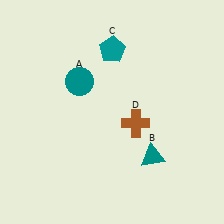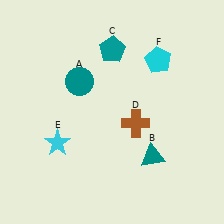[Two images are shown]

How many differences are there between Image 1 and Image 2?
There are 2 differences between the two images.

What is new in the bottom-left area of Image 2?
A cyan star (E) was added in the bottom-left area of Image 2.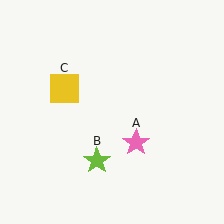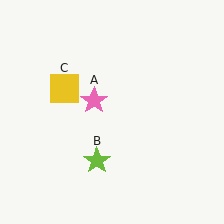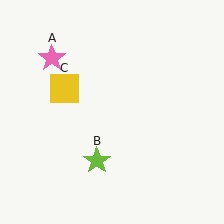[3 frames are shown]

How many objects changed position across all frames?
1 object changed position: pink star (object A).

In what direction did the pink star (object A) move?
The pink star (object A) moved up and to the left.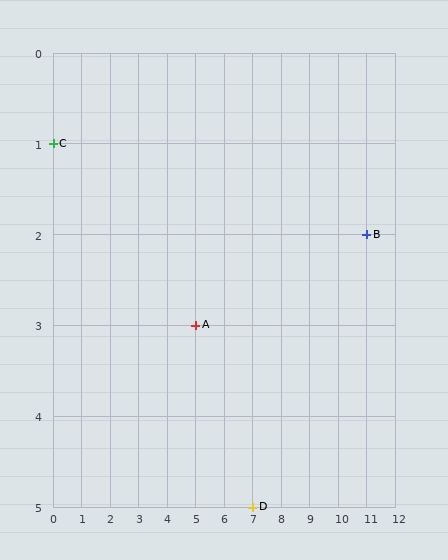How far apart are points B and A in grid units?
Points B and A are 6 columns and 1 row apart (about 6.1 grid units diagonally).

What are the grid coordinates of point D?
Point D is at grid coordinates (7, 5).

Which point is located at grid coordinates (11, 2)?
Point B is at (11, 2).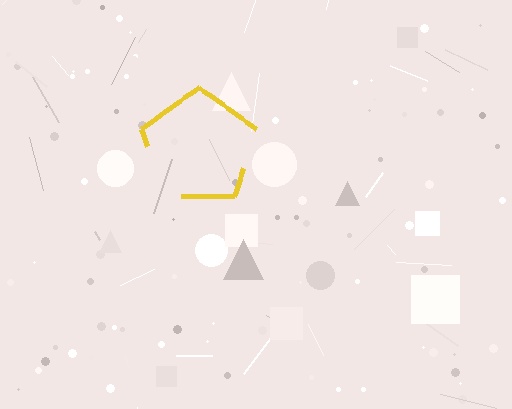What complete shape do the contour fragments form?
The contour fragments form a pentagon.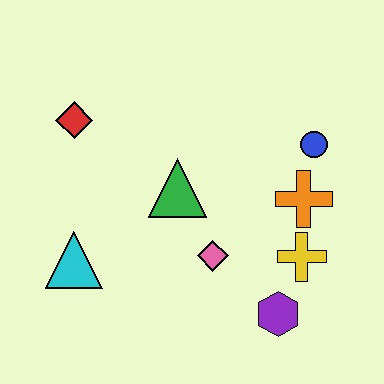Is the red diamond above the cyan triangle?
Yes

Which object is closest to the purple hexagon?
The yellow cross is closest to the purple hexagon.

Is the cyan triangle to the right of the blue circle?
No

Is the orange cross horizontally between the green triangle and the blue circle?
Yes